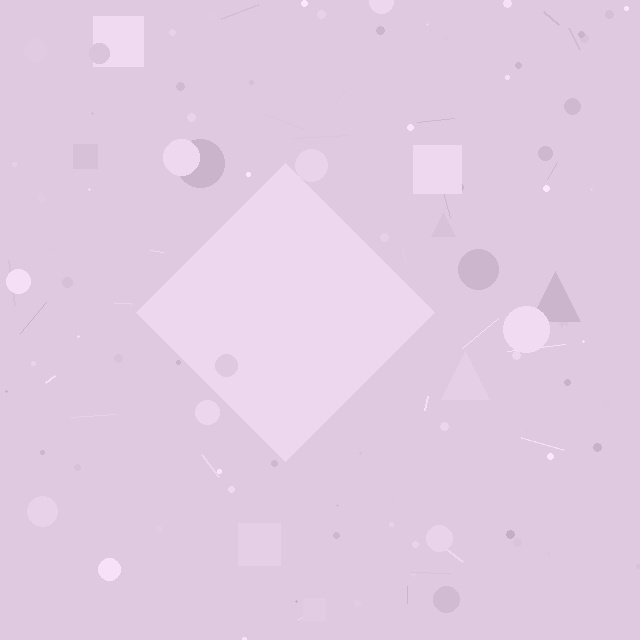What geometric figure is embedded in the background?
A diamond is embedded in the background.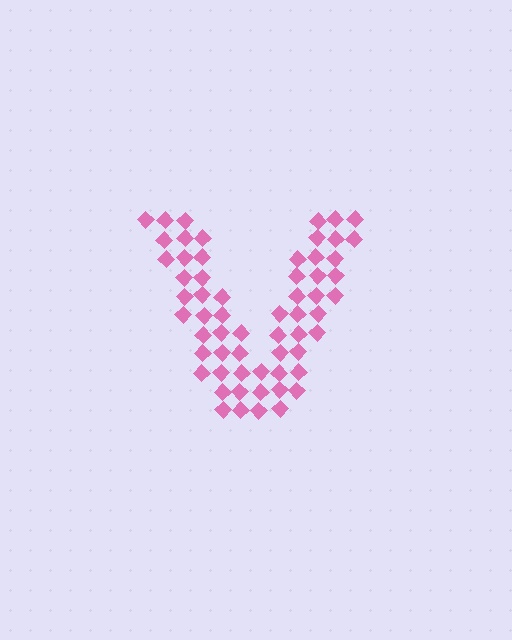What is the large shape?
The large shape is the letter V.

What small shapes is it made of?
It is made of small diamonds.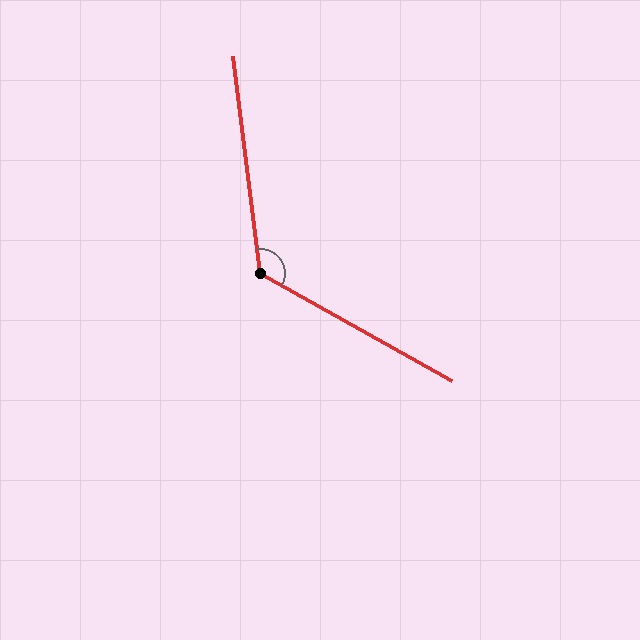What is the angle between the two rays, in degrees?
Approximately 126 degrees.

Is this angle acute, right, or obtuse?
It is obtuse.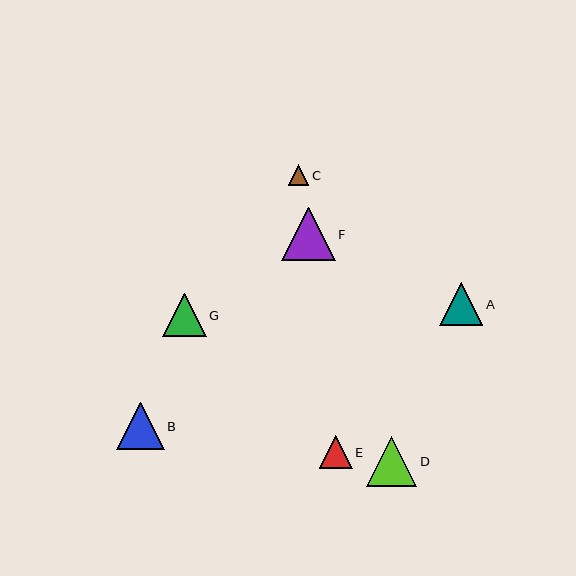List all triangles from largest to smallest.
From largest to smallest: F, D, B, G, A, E, C.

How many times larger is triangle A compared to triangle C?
Triangle A is approximately 2.1 times the size of triangle C.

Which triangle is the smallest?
Triangle C is the smallest with a size of approximately 20 pixels.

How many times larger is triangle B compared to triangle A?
Triangle B is approximately 1.1 times the size of triangle A.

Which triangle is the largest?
Triangle F is the largest with a size of approximately 53 pixels.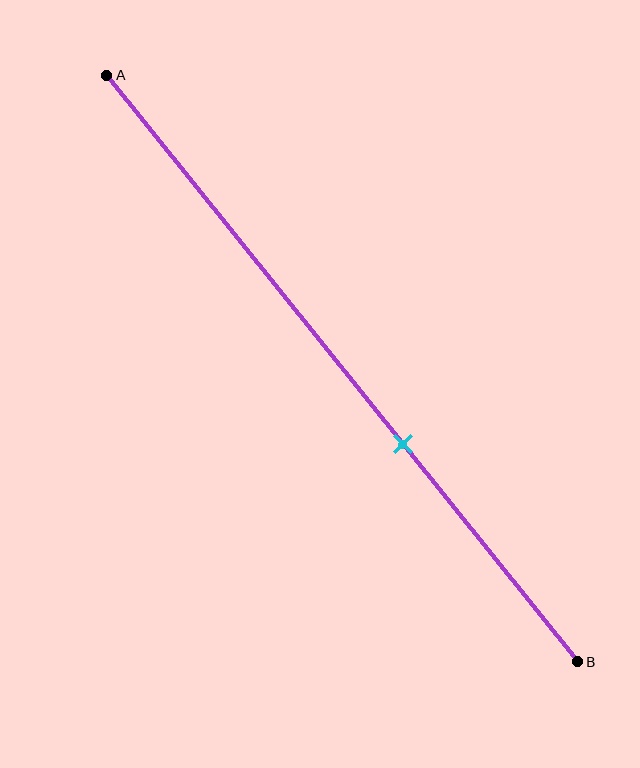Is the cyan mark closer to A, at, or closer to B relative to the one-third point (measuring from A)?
The cyan mark is closer to point B than the one-third point of segment AB.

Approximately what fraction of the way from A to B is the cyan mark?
The cyan mark is approximately 65% of the way from A to B.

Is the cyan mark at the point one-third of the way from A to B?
No, the mark is at about 65% from A, not at the 33% one-third point.